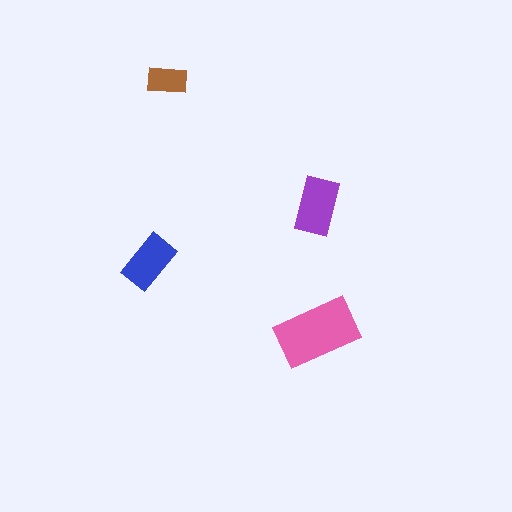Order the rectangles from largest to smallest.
the pink one, the purple one, the blue one, the brown one.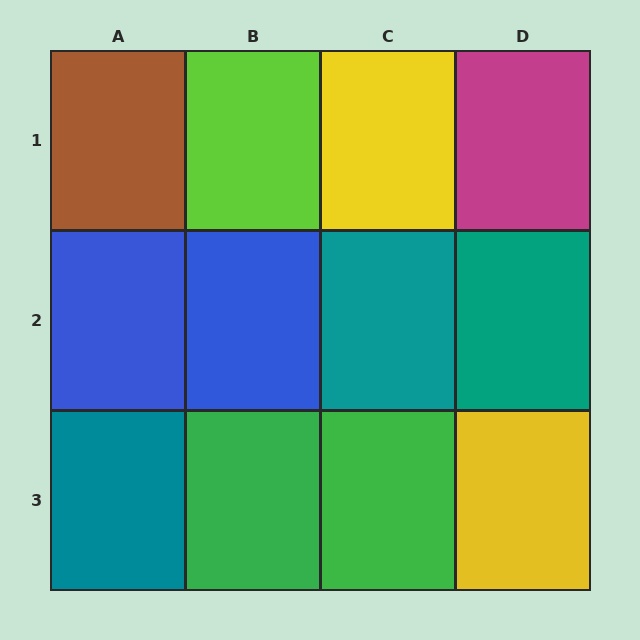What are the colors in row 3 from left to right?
Teal, green, green, yellow.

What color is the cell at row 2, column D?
Teal.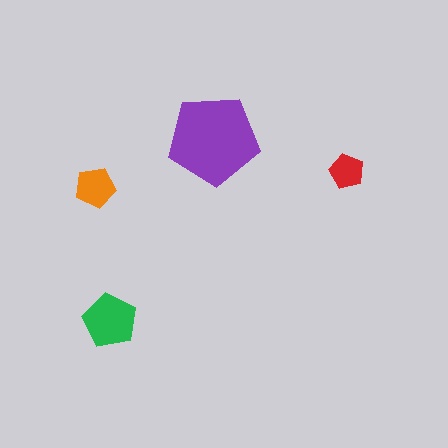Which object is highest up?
The purple pentagon is topmost.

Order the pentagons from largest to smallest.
the purple one, the green one, the orange one, the red one.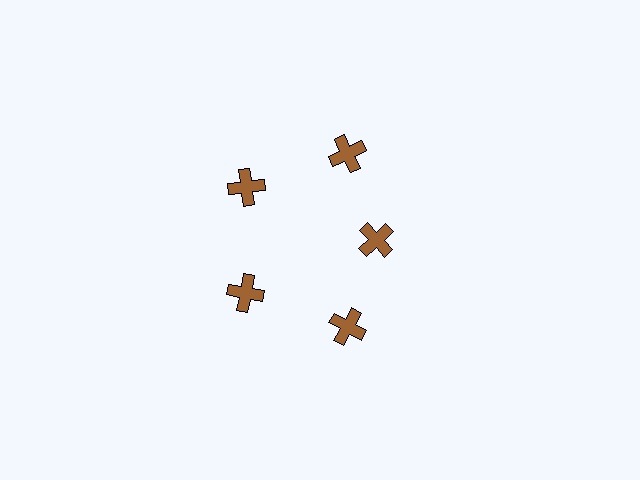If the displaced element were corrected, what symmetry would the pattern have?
It would have 5-fold rotational symmetry — the pattern would map onto itself every 72 degrees.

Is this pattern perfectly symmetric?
No. The 5 brown crosses are arranged in a ring, but one element near the 3 o'clock position is pulled inward toward the center, breaking the 5-fold rotational symmetry.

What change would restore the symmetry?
The symmetry would be restored by moving it outward, back onto the ring so that all 5 crosses sit at equal angles and equal distance from the center.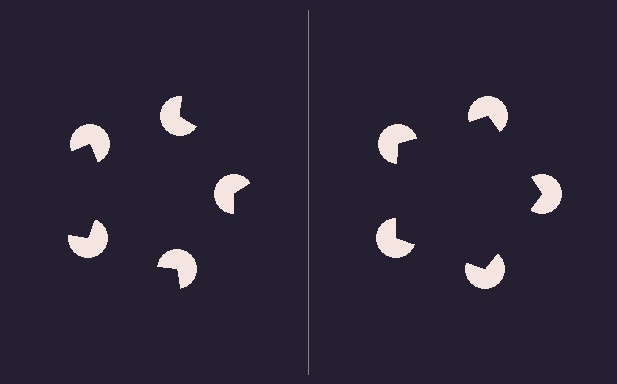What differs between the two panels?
The pac-man discs are positioned identically on both sides; only the wedge orientations differ. On the right they align to a pentagon; on the left they are misaligned.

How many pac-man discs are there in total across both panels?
10 — 5 on each side.